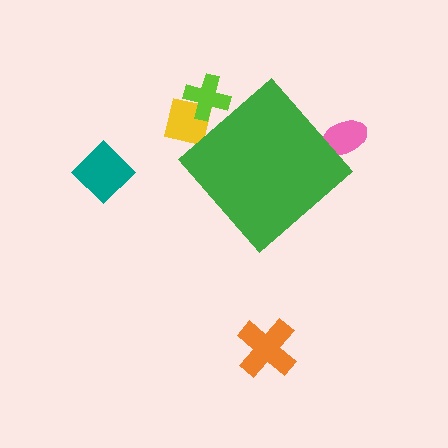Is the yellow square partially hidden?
Yes, the yellow square is partially hidden behind the green diamond.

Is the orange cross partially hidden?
No, the orange cross is fully visible.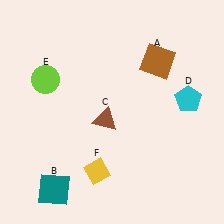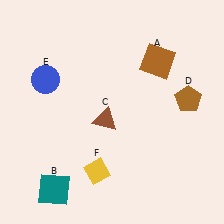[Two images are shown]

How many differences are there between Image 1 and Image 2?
There are 2 differences between the two images.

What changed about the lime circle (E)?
In Image 1, E is lime. In Image 2, it changed to blue.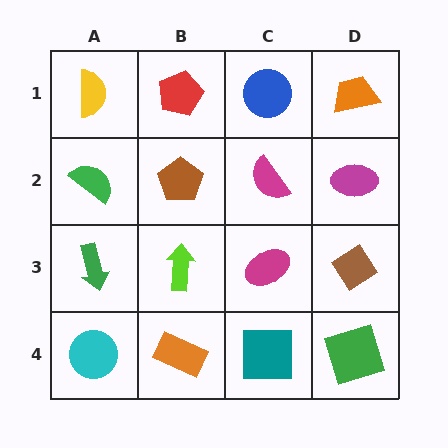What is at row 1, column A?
A yellow semicircle.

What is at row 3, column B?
A lime arrow.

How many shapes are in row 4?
4 shapes.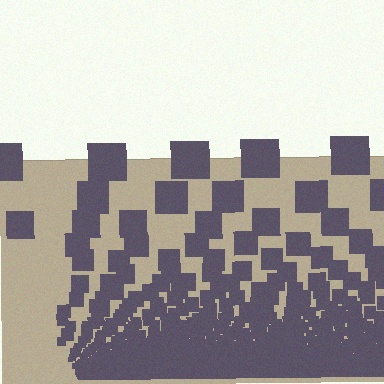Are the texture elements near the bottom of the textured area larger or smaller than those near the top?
Smaller. The gradient is inverted — elements near the bottom are smaller and denser.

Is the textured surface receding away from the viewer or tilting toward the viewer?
The surface appears to tilt toward the viewer. Texture elements get larger and sparser toward the top.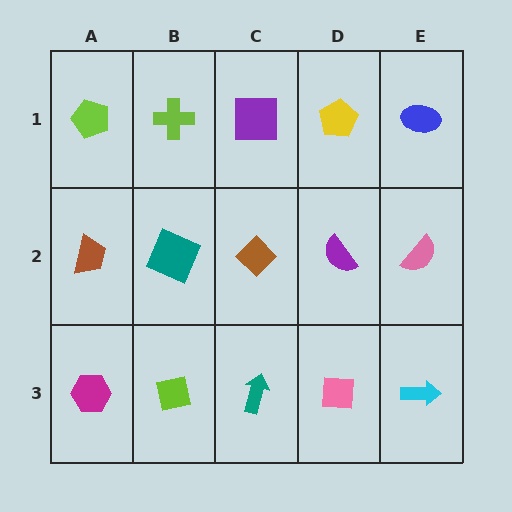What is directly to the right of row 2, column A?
A teal square.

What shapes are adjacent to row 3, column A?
A brown trapezoid (row 2, column A), a lime square (row 3, column B).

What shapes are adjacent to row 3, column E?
A pink semicircle (row 2, column E), a pink square (row 3, column D).